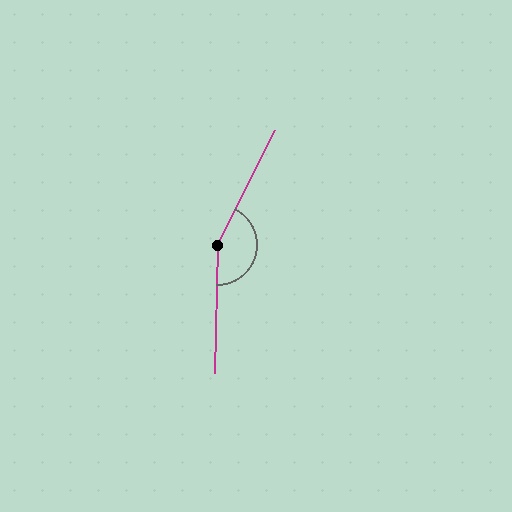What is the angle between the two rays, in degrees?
Approximately 154 degrees.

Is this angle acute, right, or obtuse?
It is obtuse.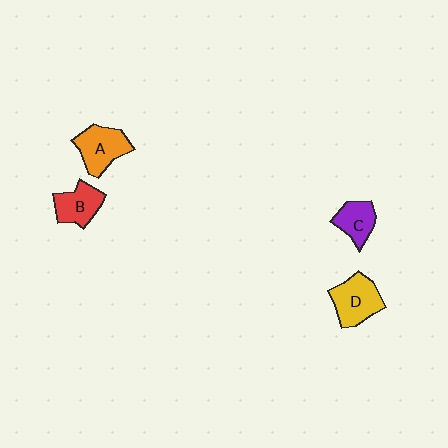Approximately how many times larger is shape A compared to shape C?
Approximately 1.4 times.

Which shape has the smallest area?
Shape C (purple).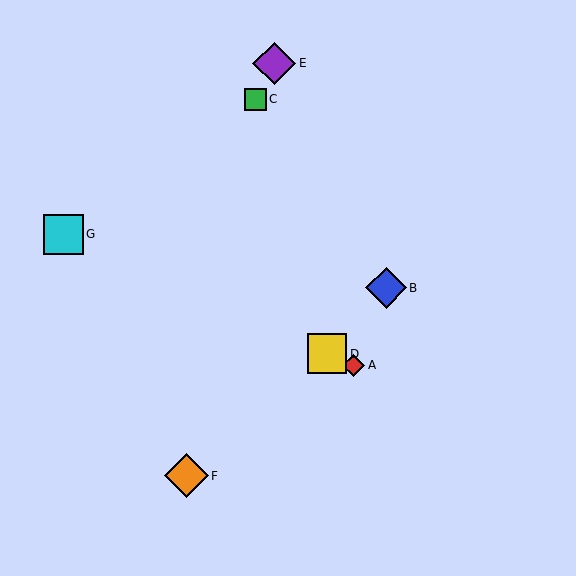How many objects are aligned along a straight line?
3 objects (A, D, G) are aligned along a straight line.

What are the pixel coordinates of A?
Object A is at (353, 365).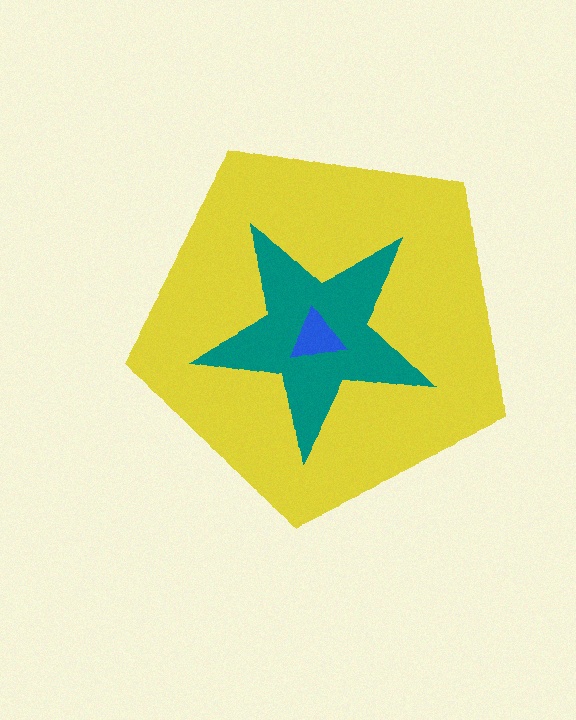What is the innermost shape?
The blue triangle.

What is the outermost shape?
The yellow pentagon.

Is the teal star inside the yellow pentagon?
Yes.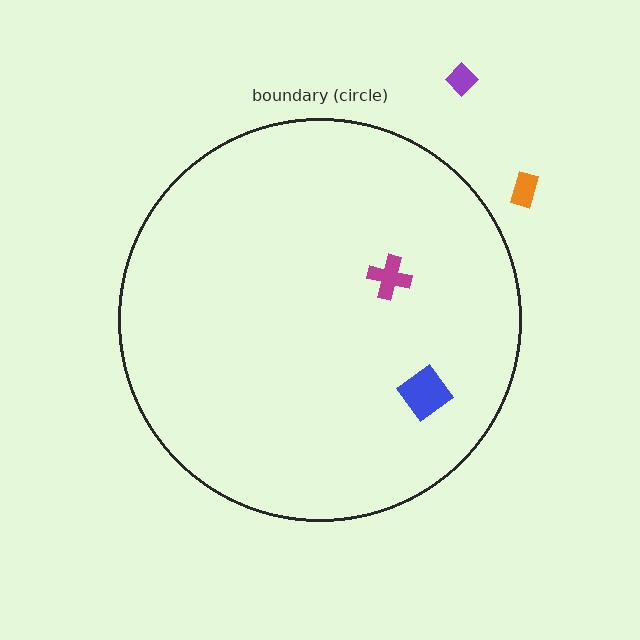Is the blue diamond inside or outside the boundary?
Inside.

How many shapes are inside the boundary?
2 inside, 2 outside.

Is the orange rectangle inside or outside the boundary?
Outside.